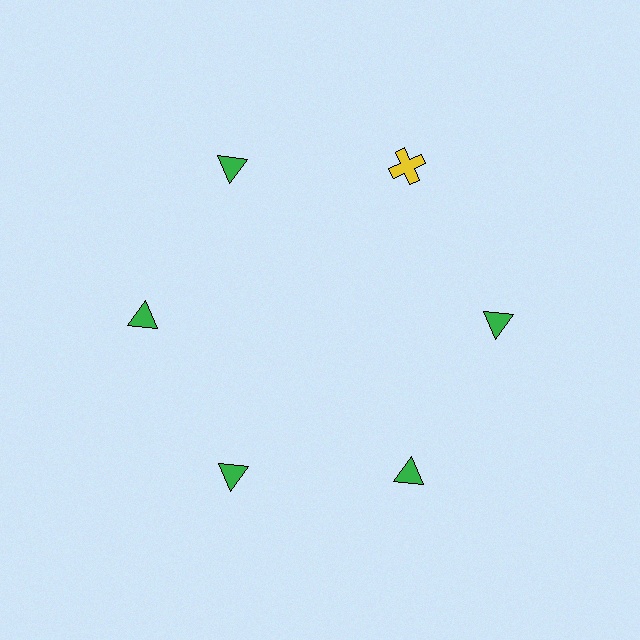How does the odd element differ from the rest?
It differs in both color (yellow instead of green) and shape (cross instead of triangle).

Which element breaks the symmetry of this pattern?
The yellow cross at roughly the 1 o'clock position breaks the symmetry. All other shapes are green triangles.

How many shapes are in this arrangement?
There are 6 shapes arranged in a ring pattern.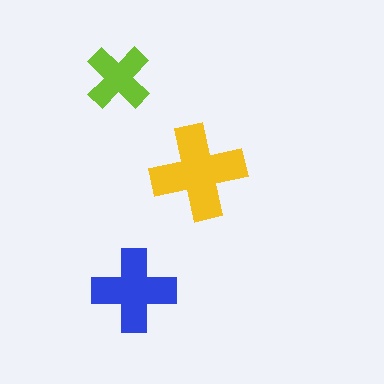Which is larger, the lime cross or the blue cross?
The blue one.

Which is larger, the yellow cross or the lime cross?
The yellow one.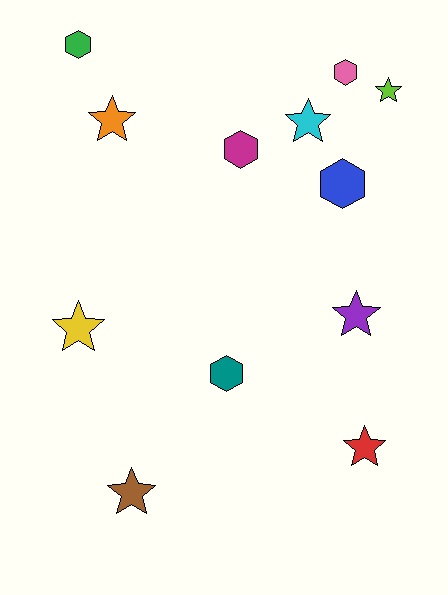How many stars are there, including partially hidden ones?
There are 7 stars.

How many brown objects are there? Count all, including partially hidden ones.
There is 1 brown object.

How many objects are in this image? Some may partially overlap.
There are 12 objects.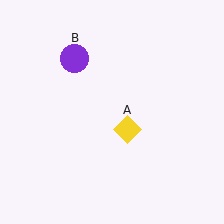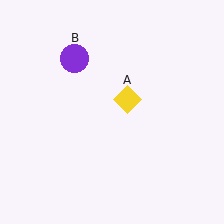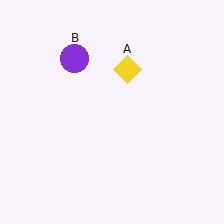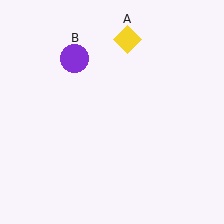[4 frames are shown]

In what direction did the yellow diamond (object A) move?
The yellow diamond (object A) moved up.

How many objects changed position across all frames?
1 object changed position: yellow diamond (object A).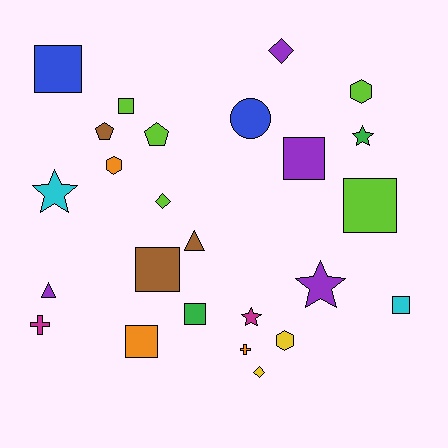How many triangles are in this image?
There are 2 triangles.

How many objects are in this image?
There are 25 objects.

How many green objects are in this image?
There are 2 green objects.